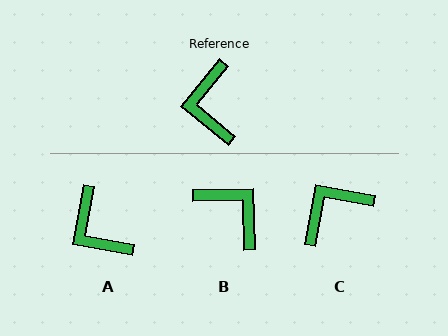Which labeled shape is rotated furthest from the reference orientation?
B, about 139 degrees away.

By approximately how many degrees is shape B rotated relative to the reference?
Approximately 139 degrees clockwise.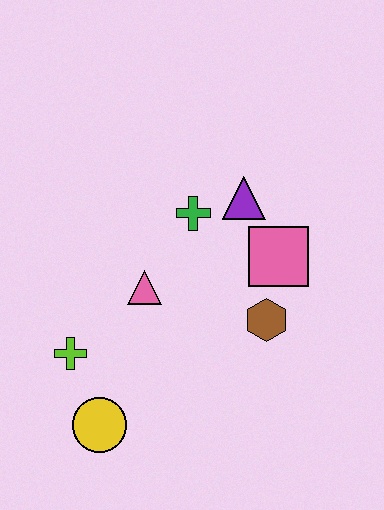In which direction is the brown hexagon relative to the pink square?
The brown hexagon is below the pink square.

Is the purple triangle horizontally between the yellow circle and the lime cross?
No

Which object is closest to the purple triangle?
The green cross is closest to the purple triangle.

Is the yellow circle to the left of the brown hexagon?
Yes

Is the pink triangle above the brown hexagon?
Yes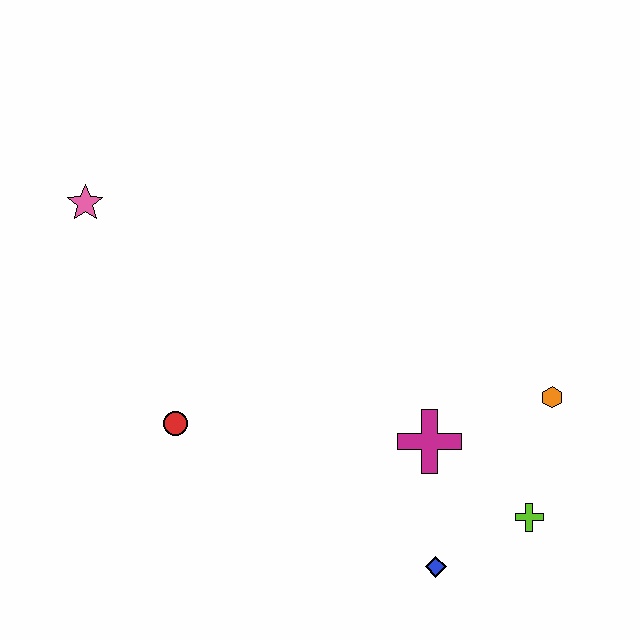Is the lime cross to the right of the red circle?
Yes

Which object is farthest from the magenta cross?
The pink star is farthest from the magenta cross.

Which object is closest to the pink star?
The red circle is closest to the pink star.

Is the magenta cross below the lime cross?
No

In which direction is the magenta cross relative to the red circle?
The magenta cross is to the right of the red circle.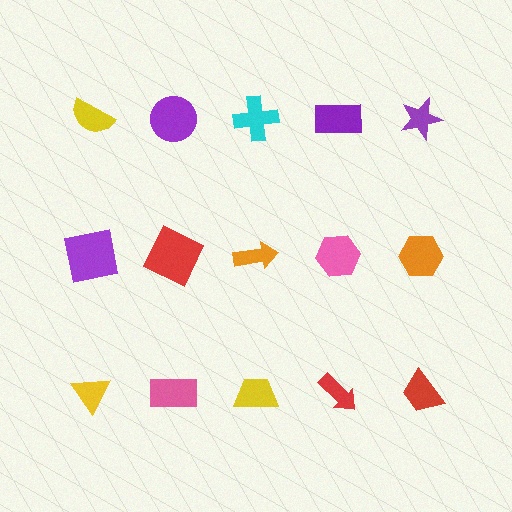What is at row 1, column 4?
A purple rectangle.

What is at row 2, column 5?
An orange hexagon.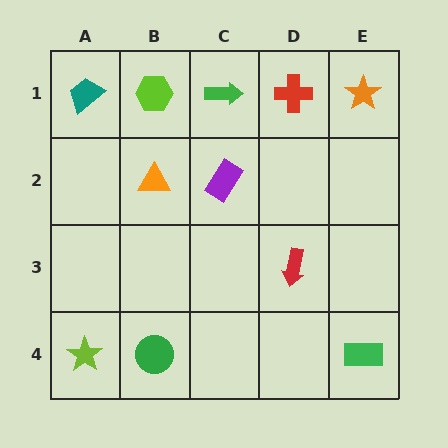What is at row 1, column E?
An orange star.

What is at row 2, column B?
An orange triangle.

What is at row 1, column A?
A teal trapezoid.